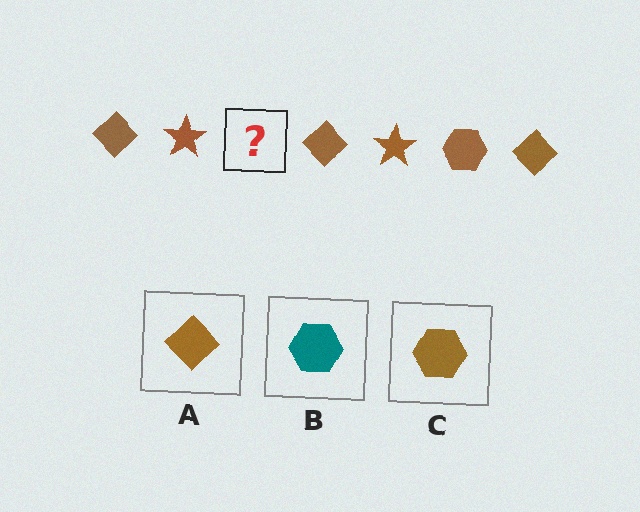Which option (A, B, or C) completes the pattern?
C.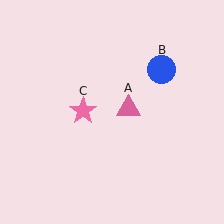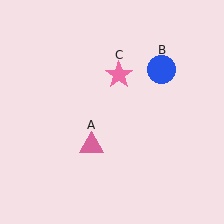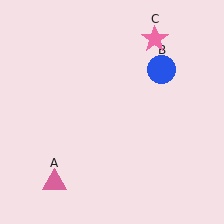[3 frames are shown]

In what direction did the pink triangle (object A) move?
The pink triangle (object A) moved down and to the left.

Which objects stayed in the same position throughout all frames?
Blue circle (object B) remained stationary.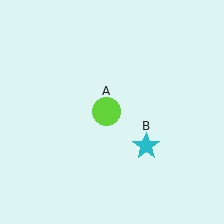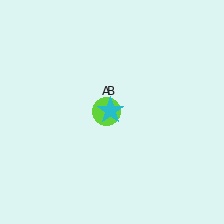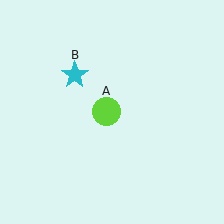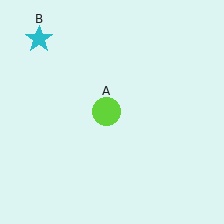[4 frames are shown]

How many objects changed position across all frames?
1 object changed position: cyan star (object B).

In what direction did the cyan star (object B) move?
The cyan star (object B) moved up and to the left.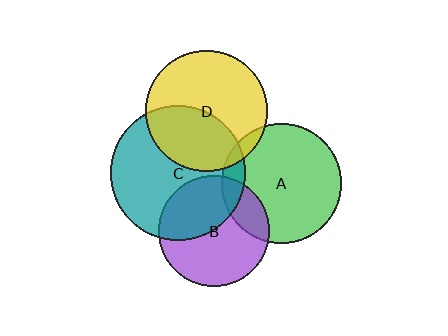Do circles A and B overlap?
Yes.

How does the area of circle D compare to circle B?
Approximately 1.2 times.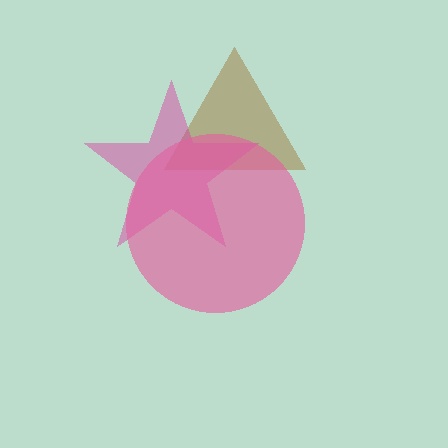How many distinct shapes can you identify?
There are 3 distinct shapes: a brown triangle, a magenta star, a pink circle.